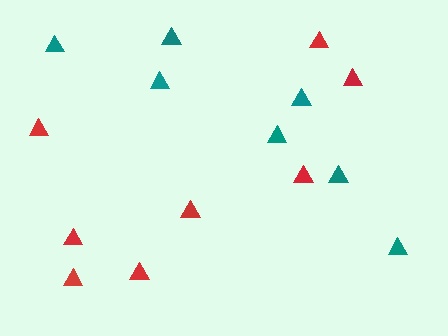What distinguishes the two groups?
There are 2 groups: one group of teal triangles (7) and one group of red triangles (8).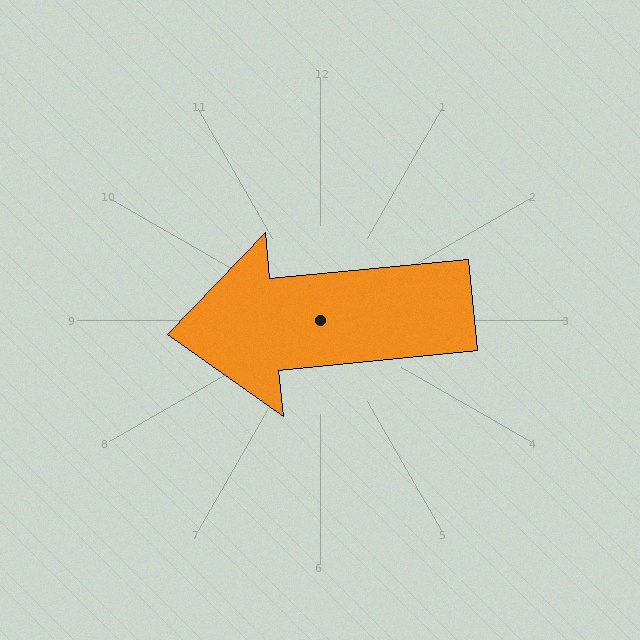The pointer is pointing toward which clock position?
Roughly 9 o'clock.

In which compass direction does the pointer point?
West.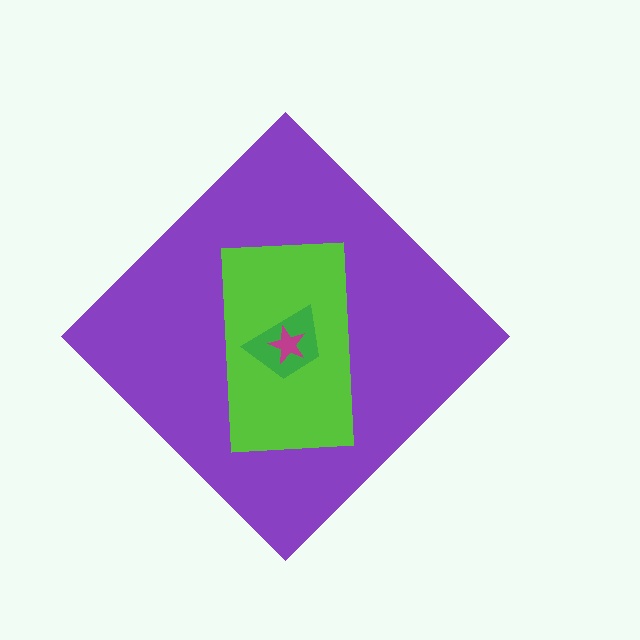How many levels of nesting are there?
4.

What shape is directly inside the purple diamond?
The lime rectangle.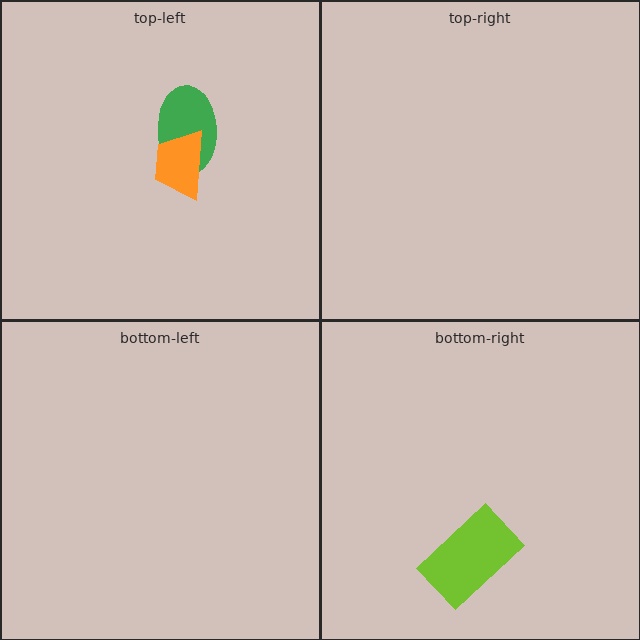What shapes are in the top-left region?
The green ellipse, the orange trapezoid.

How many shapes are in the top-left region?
2.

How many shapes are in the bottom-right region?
1.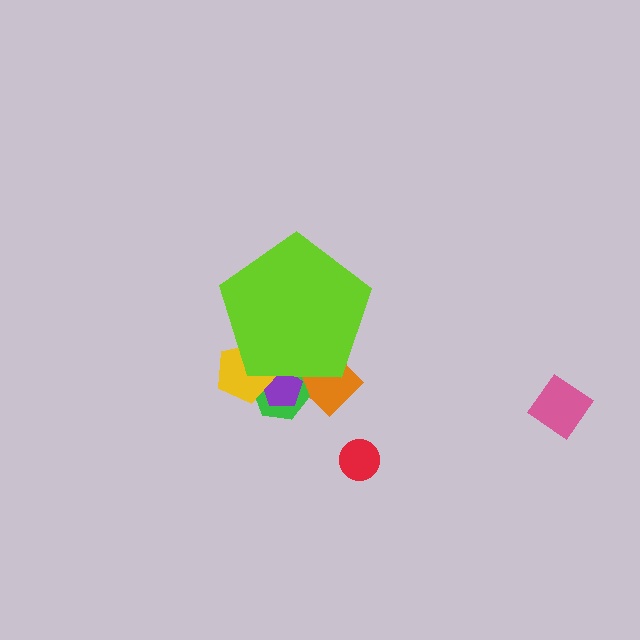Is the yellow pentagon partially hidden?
Yes, the yellow pentagon is partially hidden behind the lime pentagon.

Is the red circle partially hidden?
No, the red circle is fully visible.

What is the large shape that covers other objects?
A lime pentagon.